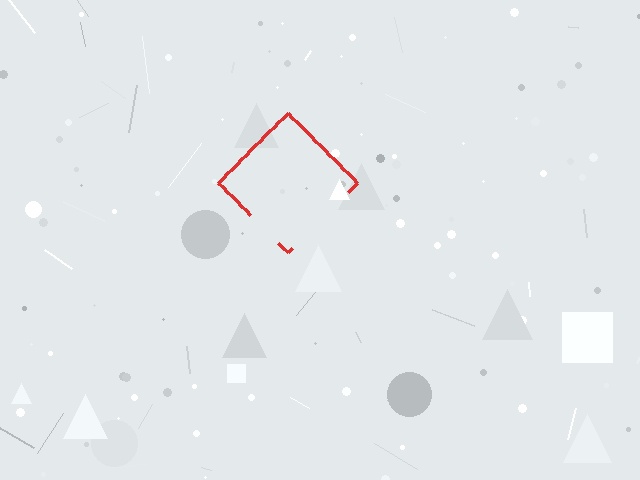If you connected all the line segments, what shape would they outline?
They would outline a diamond.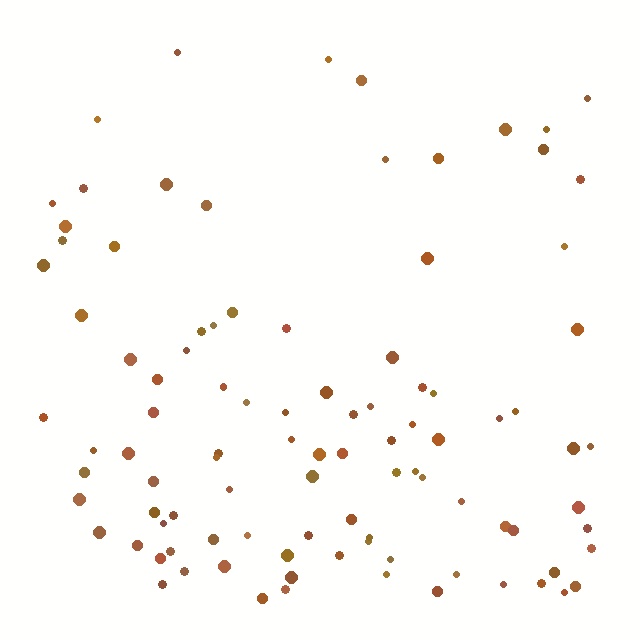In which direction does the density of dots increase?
From top to bottom, with the bottom side densest.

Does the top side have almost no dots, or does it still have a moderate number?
Still a moderate number, just noticeably fewer than the bottom.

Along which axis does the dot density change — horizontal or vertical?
Vertical.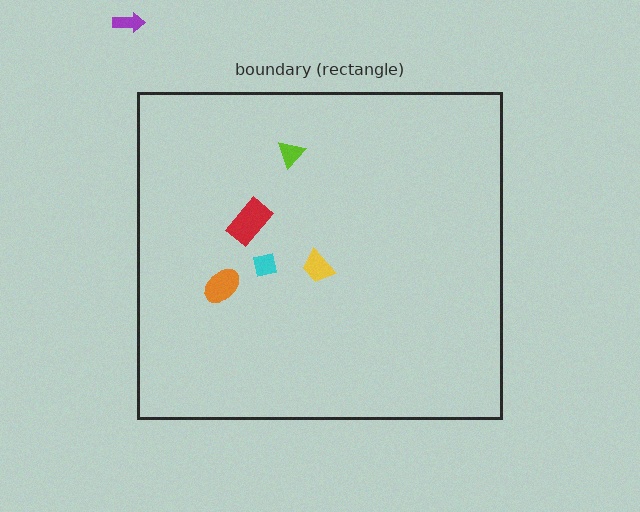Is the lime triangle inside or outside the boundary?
Inside.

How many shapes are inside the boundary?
5 inside, 1 outside.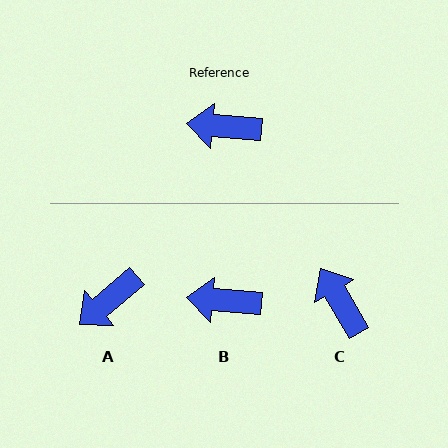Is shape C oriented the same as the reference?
No, it is off by about 55 degrees.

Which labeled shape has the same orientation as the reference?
B.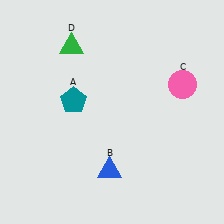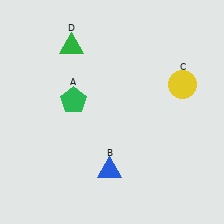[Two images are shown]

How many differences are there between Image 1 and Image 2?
There are 2 differences between the two images.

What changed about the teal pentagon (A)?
In Image 1, A is teal. In Image 2, it changed to green.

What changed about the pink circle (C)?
In Image 1, C is pink. In Image 2, it changed to yellow.